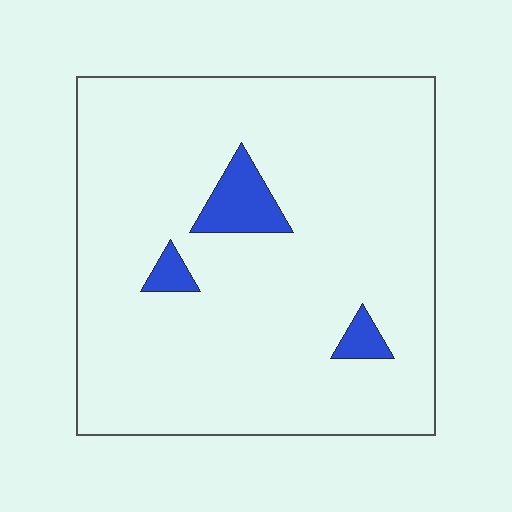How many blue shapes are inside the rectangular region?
3.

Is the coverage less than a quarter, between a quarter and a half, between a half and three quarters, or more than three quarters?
Less than a quarter.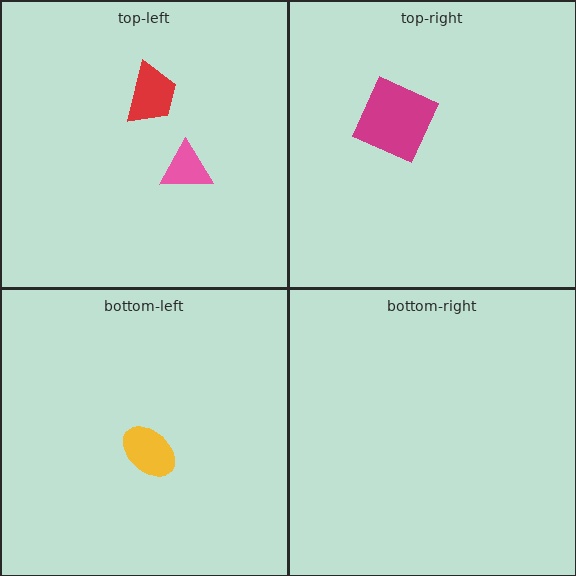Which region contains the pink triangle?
The top-left region.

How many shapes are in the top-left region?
2.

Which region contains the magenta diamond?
The top-right region.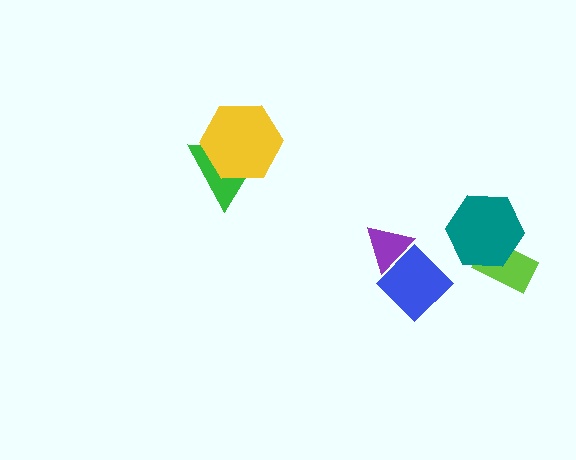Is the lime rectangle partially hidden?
Yes, it is partially covered by another shape.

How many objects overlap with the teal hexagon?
1 object overlaps with the teal hexagon.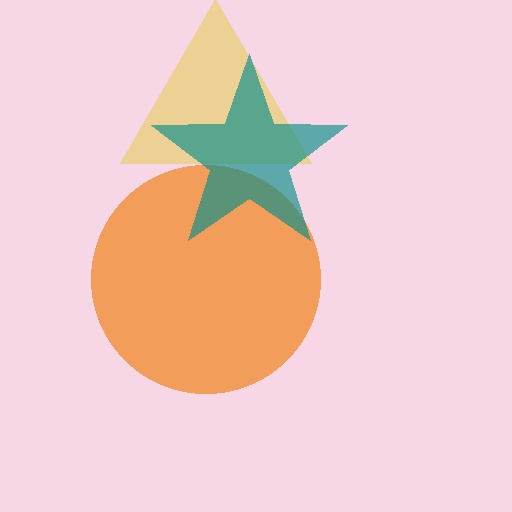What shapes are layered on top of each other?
The layered shapes are: a yellow triangle, an orange circle, a teal star.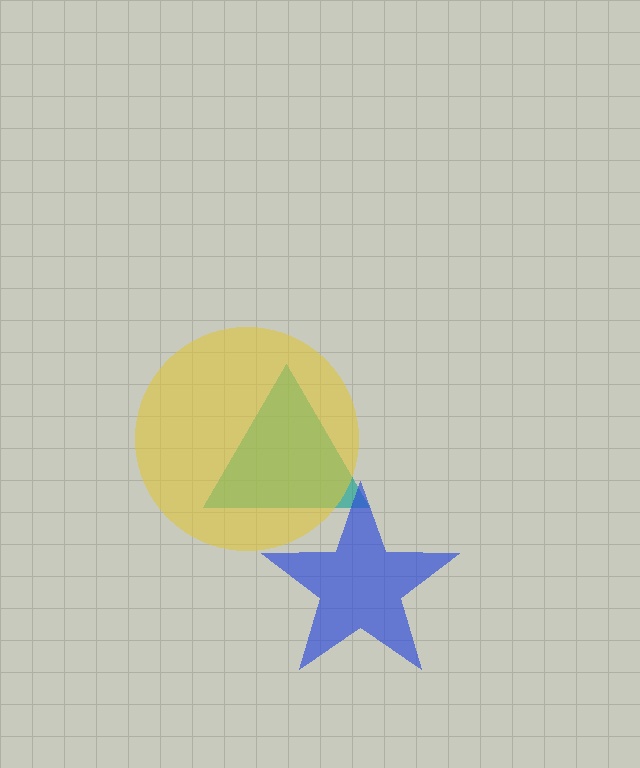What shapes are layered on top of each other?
The layered shapes are: a teal triangle, a yellow circle, a blue star.